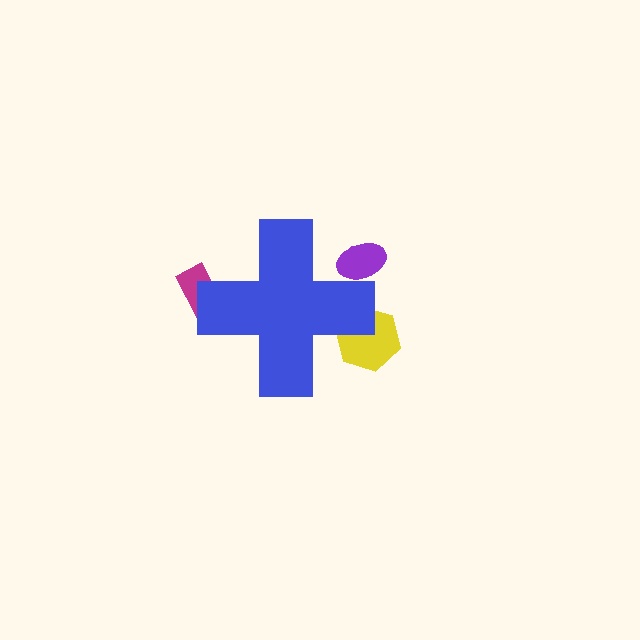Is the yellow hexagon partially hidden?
Yes, the yellow hexagon is partially hidden behind the blue cross.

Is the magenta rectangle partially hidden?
Yes, the magenta rectangle is partially hidden behind the blue cross.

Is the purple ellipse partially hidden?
Yes, the purple ellipse is partially hidden behind the blue cross.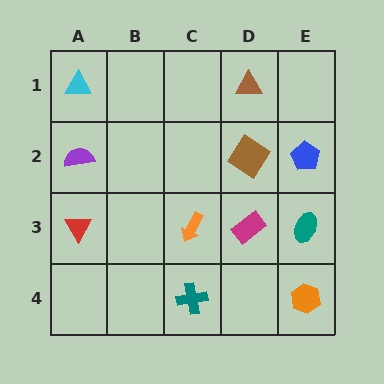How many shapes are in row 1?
2 shapes.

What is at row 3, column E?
A teal ellipse.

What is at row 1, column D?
A brown triangle.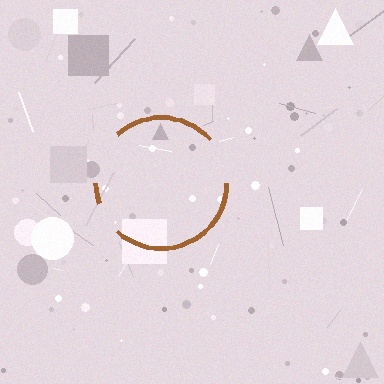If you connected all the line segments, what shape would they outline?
They would outline a circle.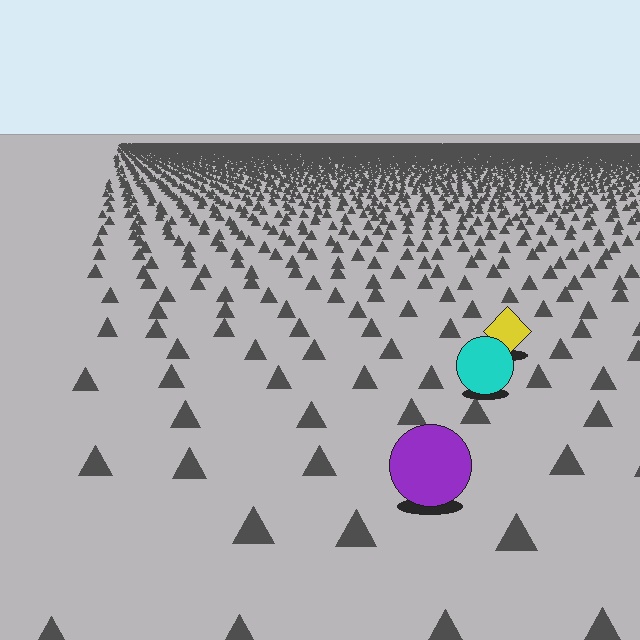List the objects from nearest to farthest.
From nearest to farthest: the purple circle, the cyan circle, the yellow diamond.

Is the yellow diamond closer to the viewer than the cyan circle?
No. The cyan circle is closer — you can tell from the texture gradient: the ground texture is coarser near it.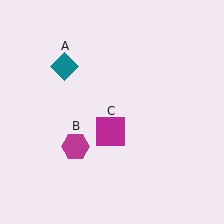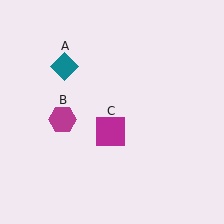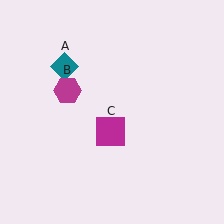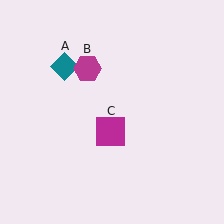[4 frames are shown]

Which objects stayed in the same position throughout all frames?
Teal diamond (object A) and magenta square (object C) remained stationary.